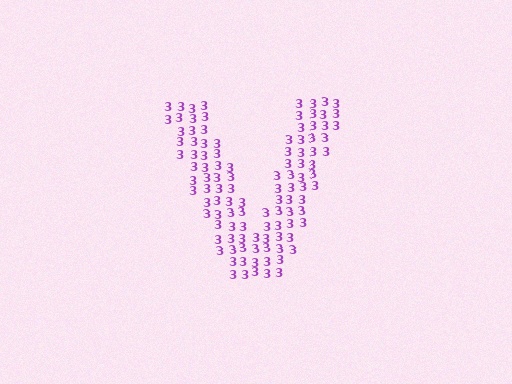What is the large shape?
The large shape is the letter V.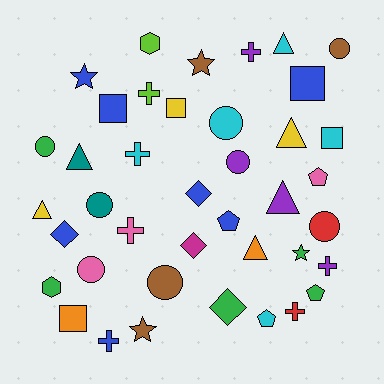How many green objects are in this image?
There are 5 green objects.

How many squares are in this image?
There are 5 squares.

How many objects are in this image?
There are 40 objects.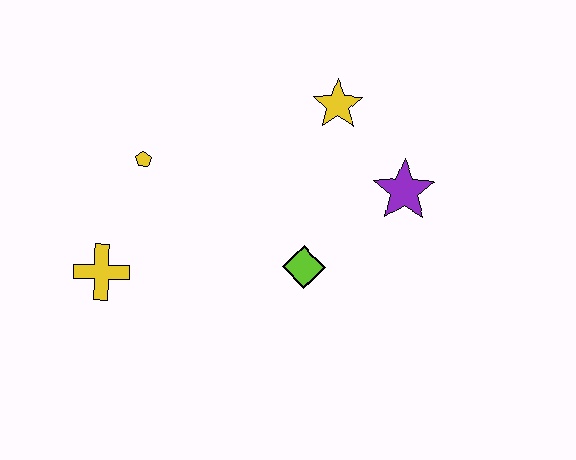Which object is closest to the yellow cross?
The yellow pentagon is closest to the yellow cross.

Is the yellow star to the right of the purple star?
No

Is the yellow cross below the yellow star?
Yes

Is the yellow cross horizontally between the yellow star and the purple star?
No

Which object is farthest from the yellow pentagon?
The purple star is farthest from the yellow pentagon.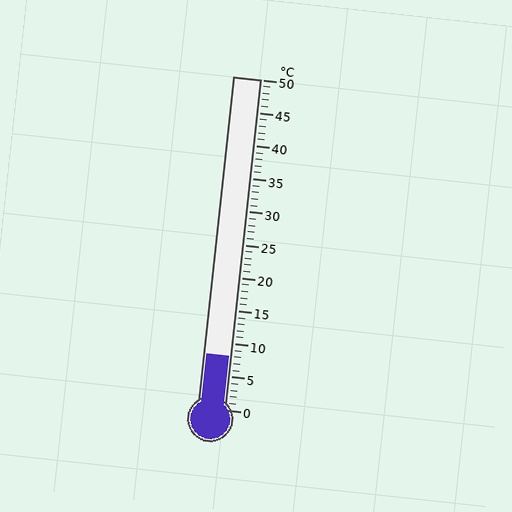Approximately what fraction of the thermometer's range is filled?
The thermometer is filled to approximately 15% of its range.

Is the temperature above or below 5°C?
The temperature is above 5°C.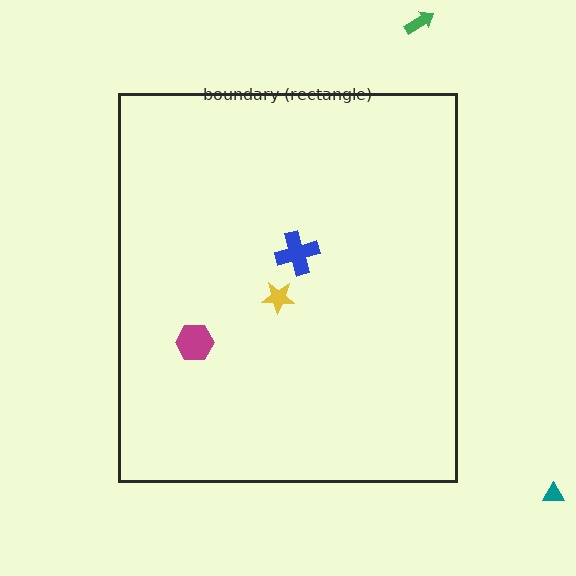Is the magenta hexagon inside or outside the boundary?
Inside.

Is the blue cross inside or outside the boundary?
Inside.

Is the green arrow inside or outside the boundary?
Outside.